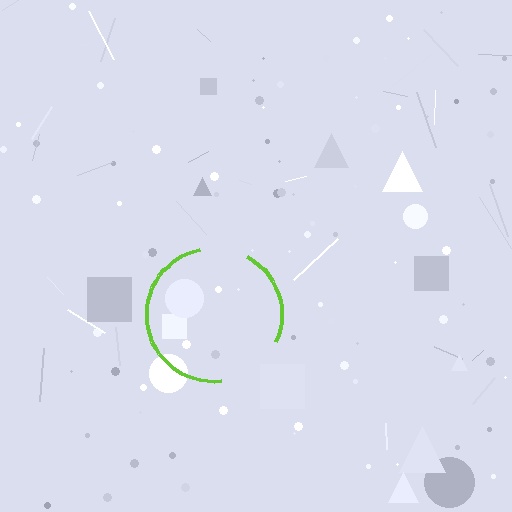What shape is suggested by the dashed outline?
The dashed outline suggests a circle.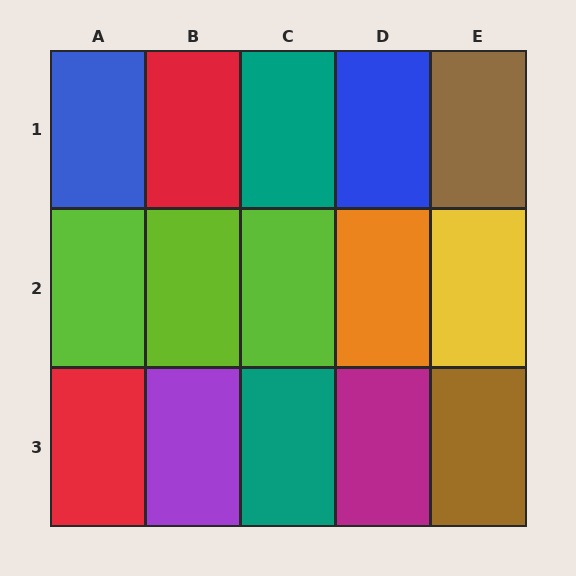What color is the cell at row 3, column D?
Magenta.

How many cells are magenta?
1 cell is magenta.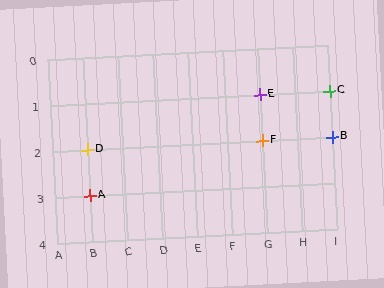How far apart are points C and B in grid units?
Points C and B are 1 row apart.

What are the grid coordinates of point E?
Point E is at grid coordinates (G, 1).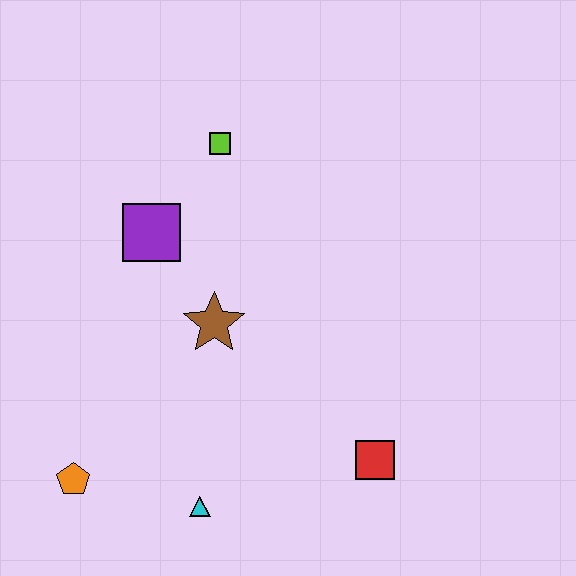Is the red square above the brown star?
No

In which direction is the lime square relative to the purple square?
The lime square is above the purple square.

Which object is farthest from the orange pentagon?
The lime square is farthest from the orange pentagon.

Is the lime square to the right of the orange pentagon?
Yes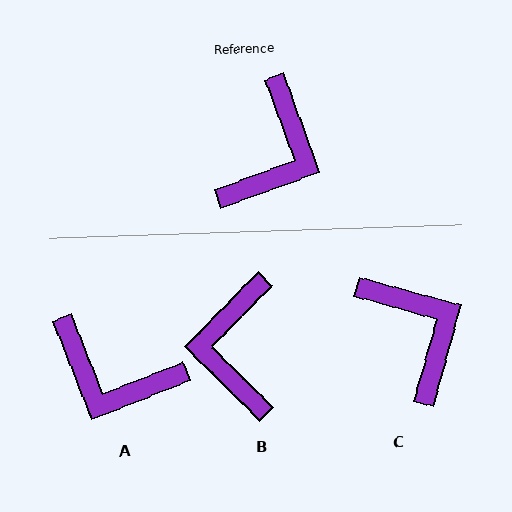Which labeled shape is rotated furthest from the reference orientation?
B, about 155 degrees away.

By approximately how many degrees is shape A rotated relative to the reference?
Approximately 88 degrees clockwise.